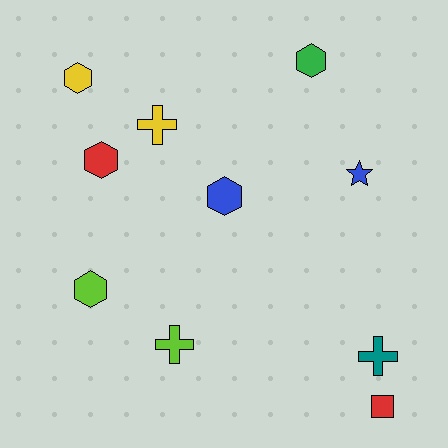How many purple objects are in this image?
There are no purple objects.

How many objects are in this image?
There are 10 objects.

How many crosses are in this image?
There are 3 crosses.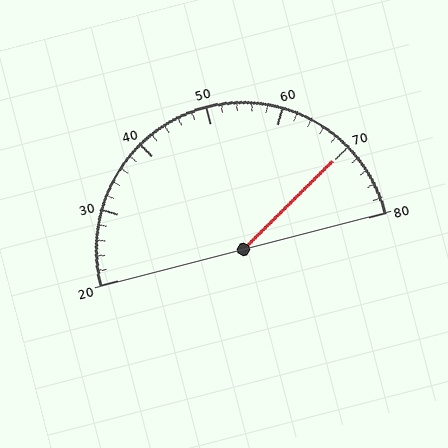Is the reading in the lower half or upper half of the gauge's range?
The reading is in the upper half of the range (20 to 80).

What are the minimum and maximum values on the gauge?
The gauge ranges from 20 to 80.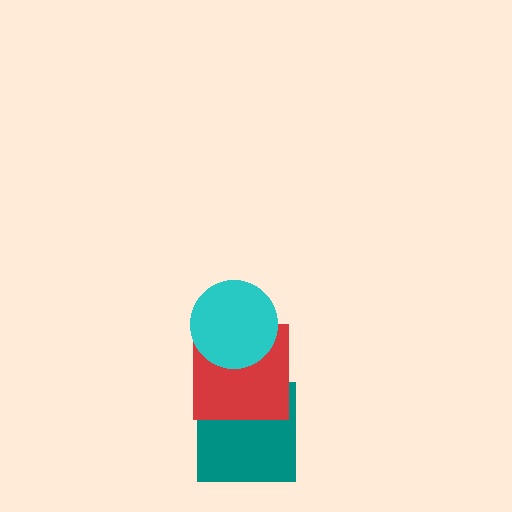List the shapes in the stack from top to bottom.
From top to bottom: the cyan circle, the red square, the teal square.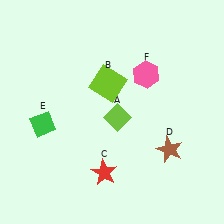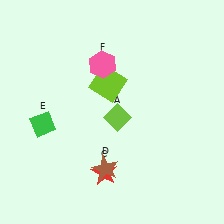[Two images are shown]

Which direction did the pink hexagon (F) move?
The pink hexagon (F) moved left.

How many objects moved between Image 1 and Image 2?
2 objects moved between the two images.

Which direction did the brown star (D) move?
The brown star (D) moved left.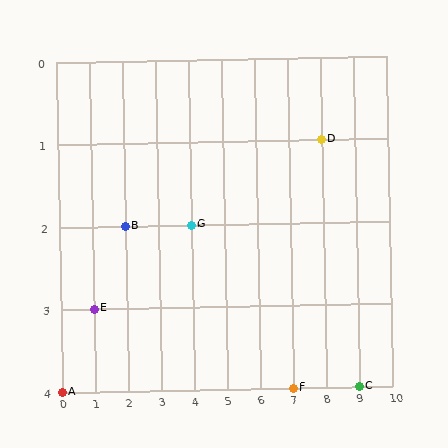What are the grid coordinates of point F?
Point F is at grid coordinates (7, 4).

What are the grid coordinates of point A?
Point A is at grid coordinates (0, 4).